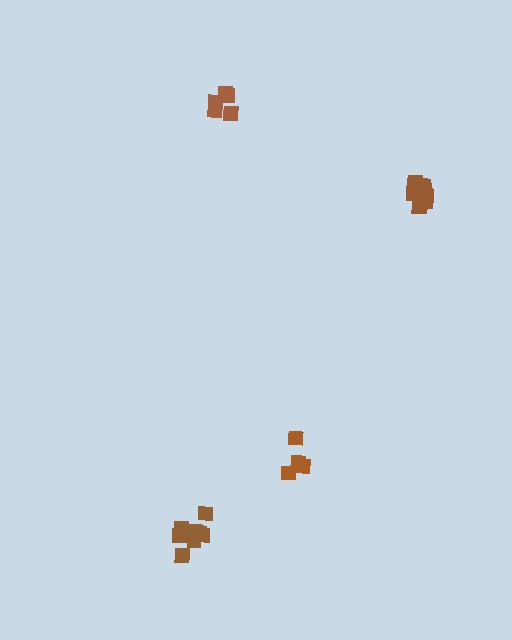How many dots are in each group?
Group 1: 9 dots, Group 2: 5 dots, Group 3: 11 dots, Group 4: 5 dots (30 total).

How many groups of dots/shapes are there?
There are 4 groups.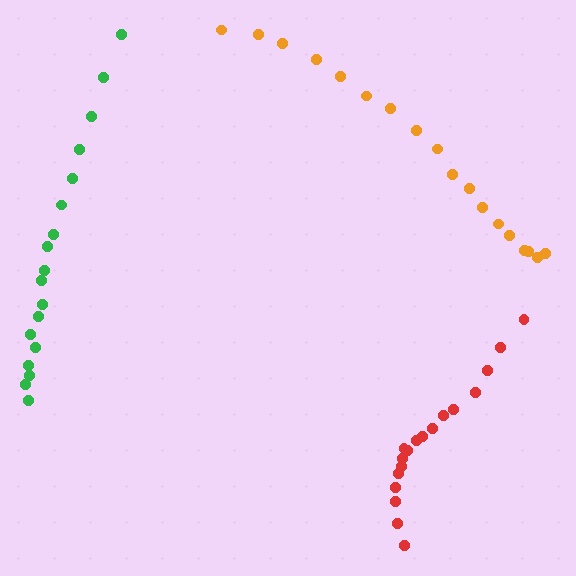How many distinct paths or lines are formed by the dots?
There are 3 distinct paths.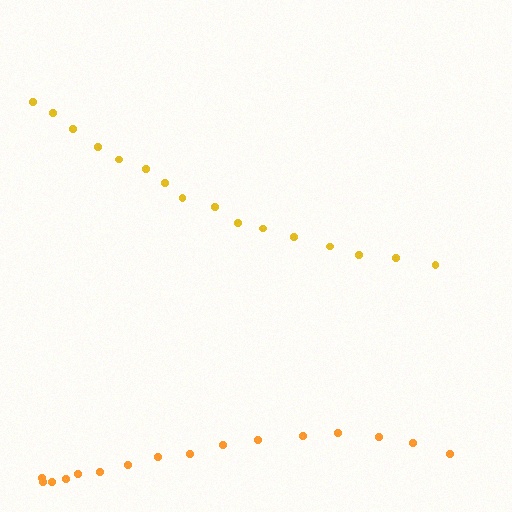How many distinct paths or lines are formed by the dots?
There are 2 distinct paths.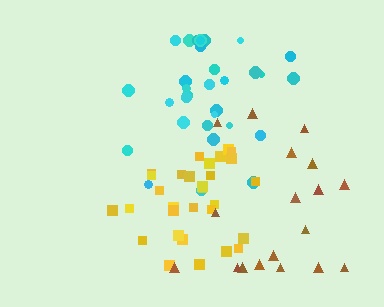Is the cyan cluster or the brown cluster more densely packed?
Cyan.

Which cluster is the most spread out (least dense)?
Brown.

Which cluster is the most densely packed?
Cyan.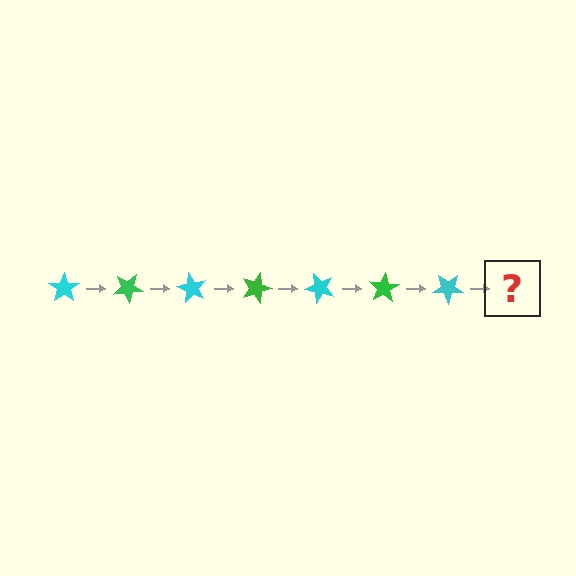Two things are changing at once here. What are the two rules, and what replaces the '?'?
The two rules are that it rotates 30 degrees each step and the color cycles through cyan and green. The '?' should be a green star, rotated 210 degrees from the start.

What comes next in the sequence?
The next element should be a green star, rotated 210 degrees from the start.